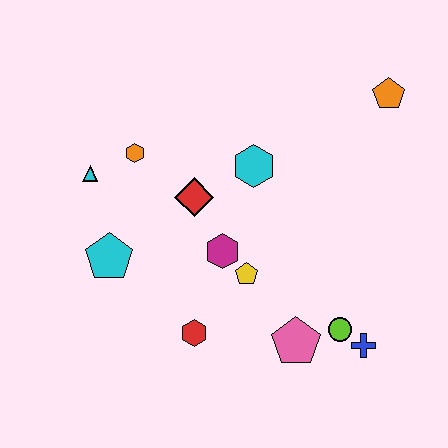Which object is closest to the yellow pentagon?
The magenta hexagon is closest to the yellow pentagon.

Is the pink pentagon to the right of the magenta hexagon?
Yes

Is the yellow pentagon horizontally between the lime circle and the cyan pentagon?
Yes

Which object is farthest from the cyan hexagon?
The blue cross is farthest from the cyan hexagon.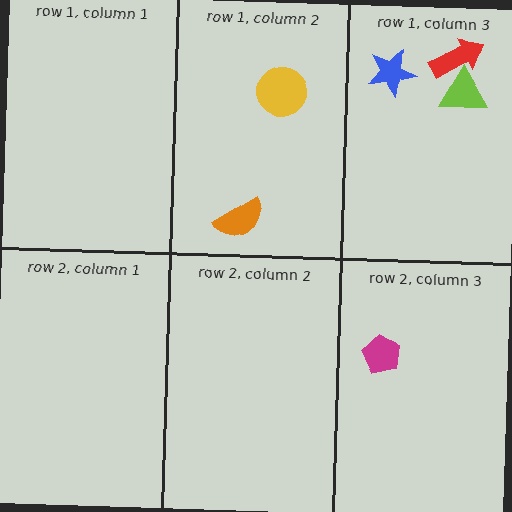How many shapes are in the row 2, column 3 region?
1.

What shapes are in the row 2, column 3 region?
The magenta pentagon.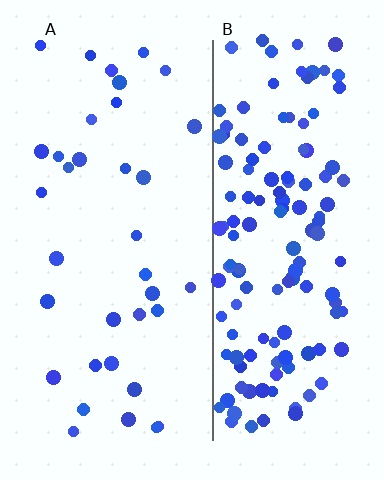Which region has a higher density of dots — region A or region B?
B (the right).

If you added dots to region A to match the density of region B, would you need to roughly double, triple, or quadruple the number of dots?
Approximately quadruple.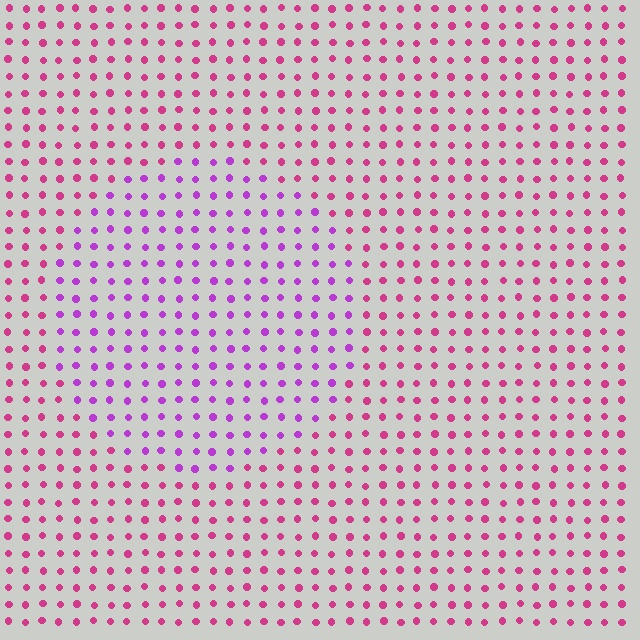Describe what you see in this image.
The image is filled with small magenta elements in a uniform arrangement. A circle-shaped region is visible where the elements are tinted to a slightly different hue, forming a subtle color boundary.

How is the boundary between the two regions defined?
The boundary is defined purely by a slight shift in hue (about 37 degrees). Spacing, size, and orientation are identical on both sides.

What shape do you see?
I see a circle.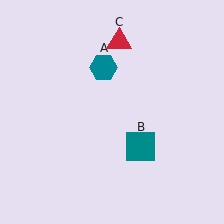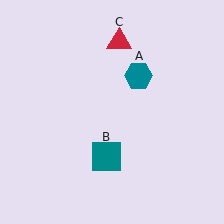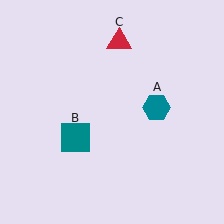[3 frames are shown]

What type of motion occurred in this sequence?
The teal hexagon (object A), teal square (object B) rotated clockwise around the center of the scene.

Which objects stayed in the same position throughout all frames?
Red triangle (object C) remained stationary.